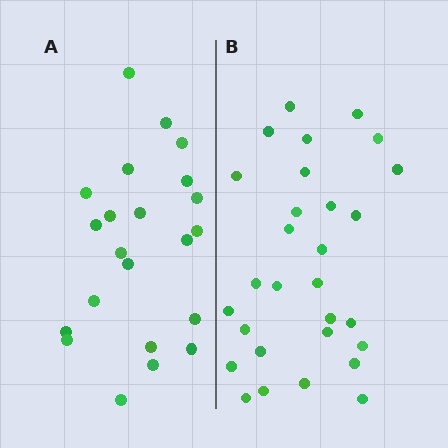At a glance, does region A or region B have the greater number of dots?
Region B (the right region) has more dots.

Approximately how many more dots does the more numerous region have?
Region B has roughly 8 or so more dots than region A.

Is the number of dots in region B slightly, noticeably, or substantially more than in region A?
Region B has noticeably more, but not dramatically so. The ratio is roughly 1.3 to 1.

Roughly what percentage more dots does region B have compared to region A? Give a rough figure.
About 30% more.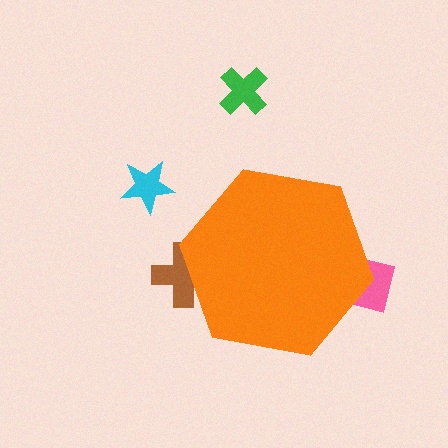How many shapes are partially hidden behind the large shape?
2 shapes are partially hidden.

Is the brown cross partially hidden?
Yes, the brown cross is partially hidden behind the orange hexagon.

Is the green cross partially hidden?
No, the green cross is fully visible.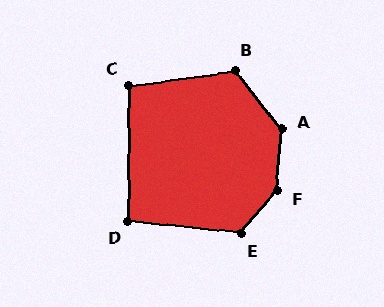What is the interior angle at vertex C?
Approximately 98 degrees (obtuse).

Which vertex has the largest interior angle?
F, at approximately 143 degrees.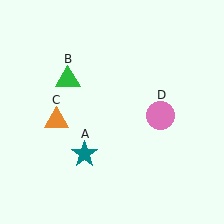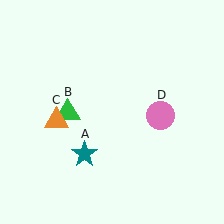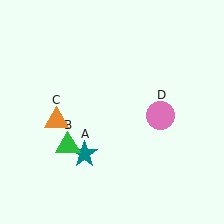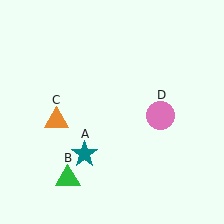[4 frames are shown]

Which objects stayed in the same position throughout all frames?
Teal star (object A) and orange triangle (object C) and pink circle (object D) remained stationary.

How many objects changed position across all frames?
1 object changed position: green triangle (object B).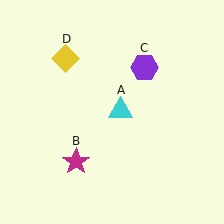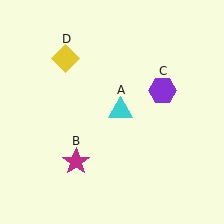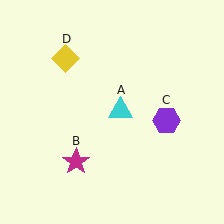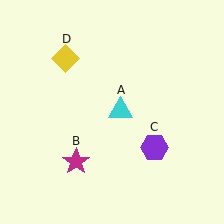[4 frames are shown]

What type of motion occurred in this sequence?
The purple hexagon (object C) rotated clockwise around the center of the scene.